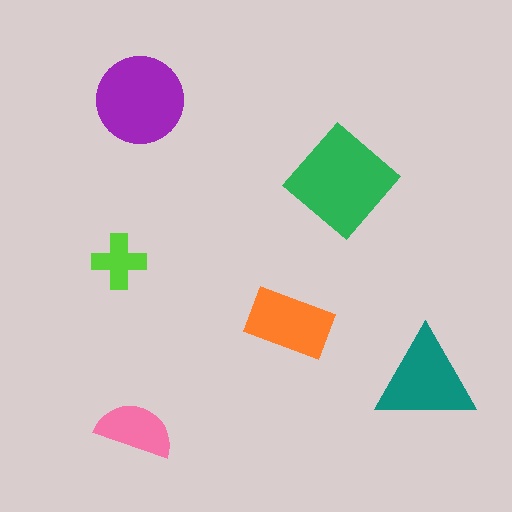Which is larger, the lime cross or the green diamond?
The green diamond.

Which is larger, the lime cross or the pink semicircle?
The pink semicircle.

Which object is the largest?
The green diamond.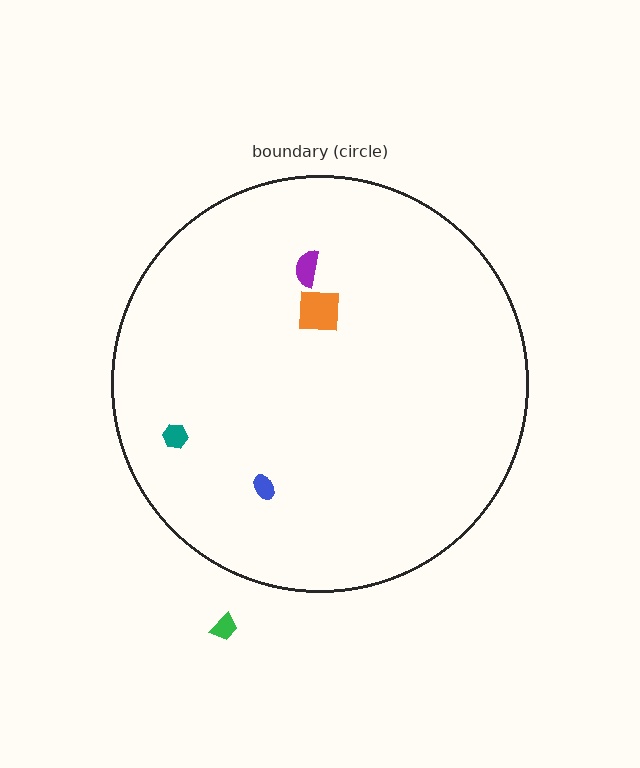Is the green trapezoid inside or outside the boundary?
Outside.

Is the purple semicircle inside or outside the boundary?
Inside.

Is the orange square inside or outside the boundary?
Inside.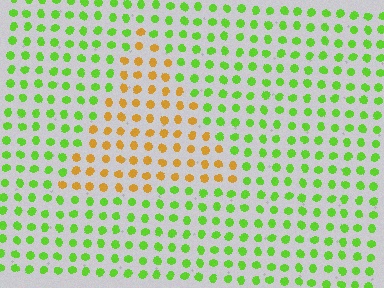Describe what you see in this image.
The image is filled with small lime elements in a uniform arrangement. A triangle-shaped region is visible where the elements are tinted to a slightly different hue, forming a subtle color boundary.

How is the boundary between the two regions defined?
The boundary is defined purely by a slight shift in hue (about 64 degrees). Spacing, size, and orientation are identical on both sides.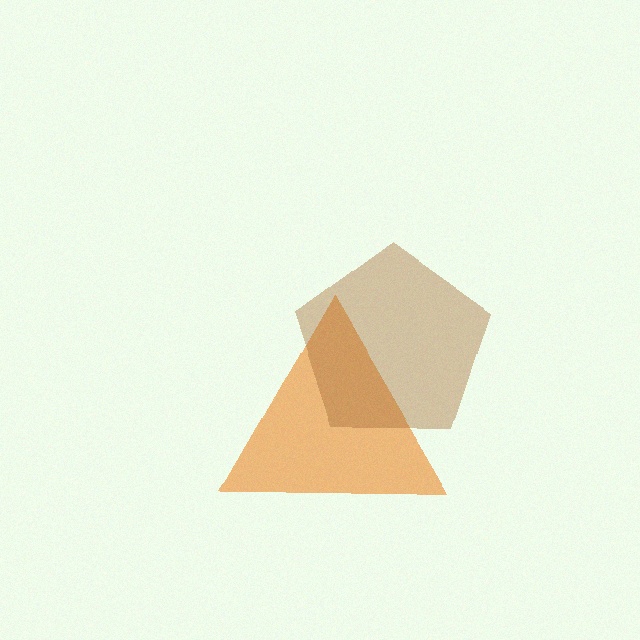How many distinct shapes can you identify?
There are 2 distinct shapes: an orange triangle, a brown pentagon.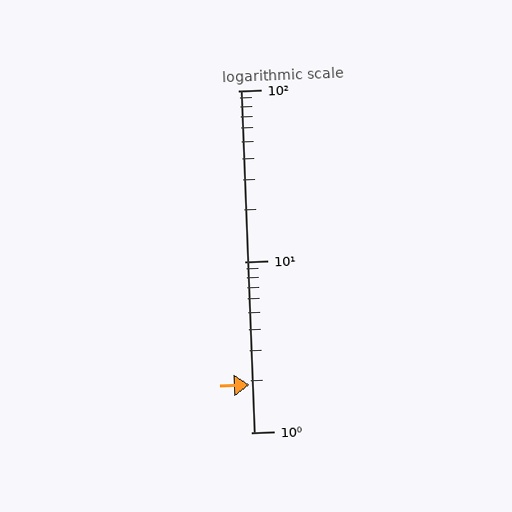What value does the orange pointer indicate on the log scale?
The pointer indicates approximately 1.9.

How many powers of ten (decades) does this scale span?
The scale spans 2 decades, from 1 to 100.